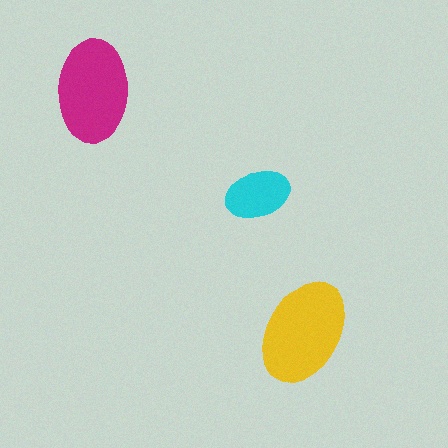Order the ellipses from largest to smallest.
the yellow one, the magenta one, the cyan one.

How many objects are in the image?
There are 3 objects in the image.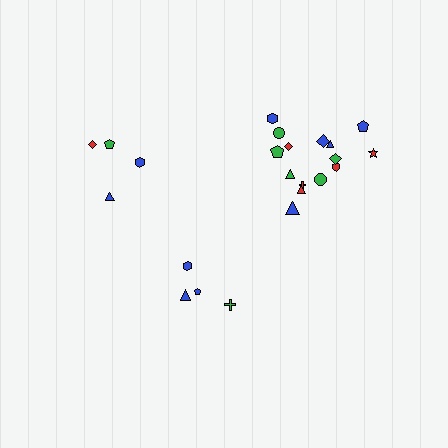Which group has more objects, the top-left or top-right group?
The top-right group.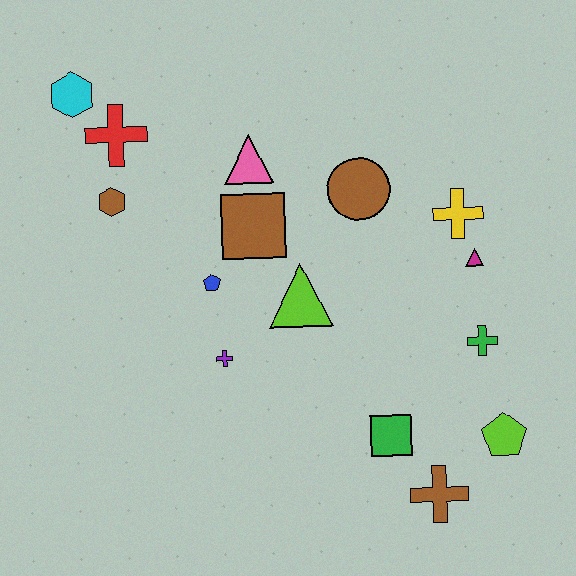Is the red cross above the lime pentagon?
Yes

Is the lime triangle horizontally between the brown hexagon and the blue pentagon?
No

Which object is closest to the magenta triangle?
The yellow cross is closest to the magenta triangle.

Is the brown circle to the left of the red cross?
No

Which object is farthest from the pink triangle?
The brown cross is farthest from the pink triangle.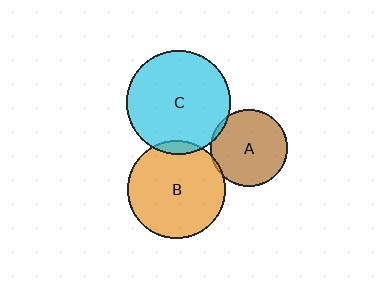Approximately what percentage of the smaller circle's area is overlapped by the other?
Approximately 5%.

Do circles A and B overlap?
Yes.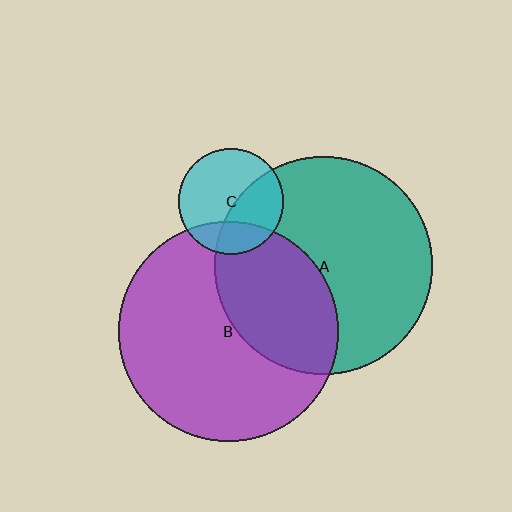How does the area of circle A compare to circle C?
Approximately 4.3 times.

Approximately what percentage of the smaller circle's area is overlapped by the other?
Approximately 40%.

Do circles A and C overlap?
Yes.